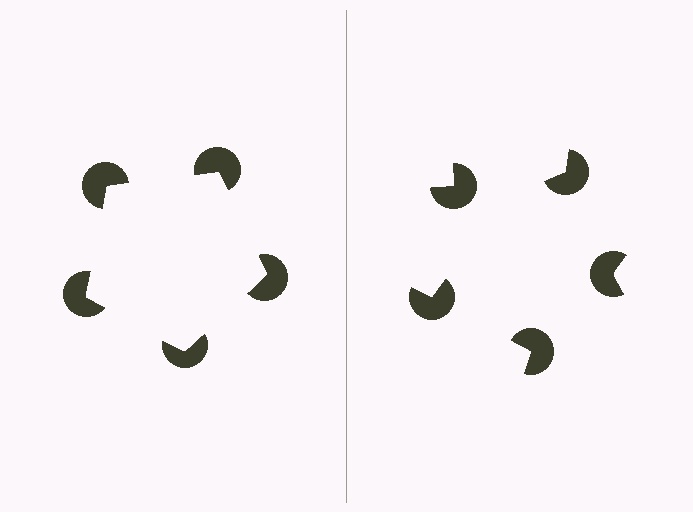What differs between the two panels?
The pac-man discs are positioned identically on both sides; only the wedge orientations differ. On the left they align to a pentagon; on the right they are misaligned.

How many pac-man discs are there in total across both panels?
10 — 5 on each side.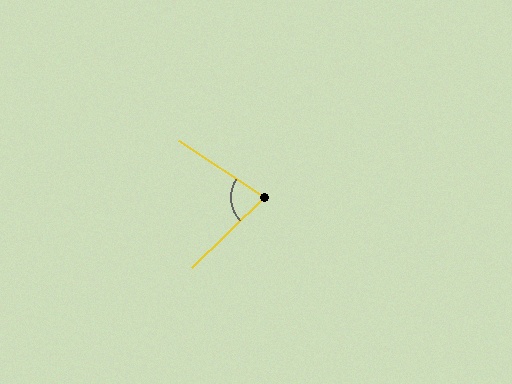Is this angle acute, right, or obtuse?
It is acute.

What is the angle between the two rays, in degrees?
Approximately 78 degrees.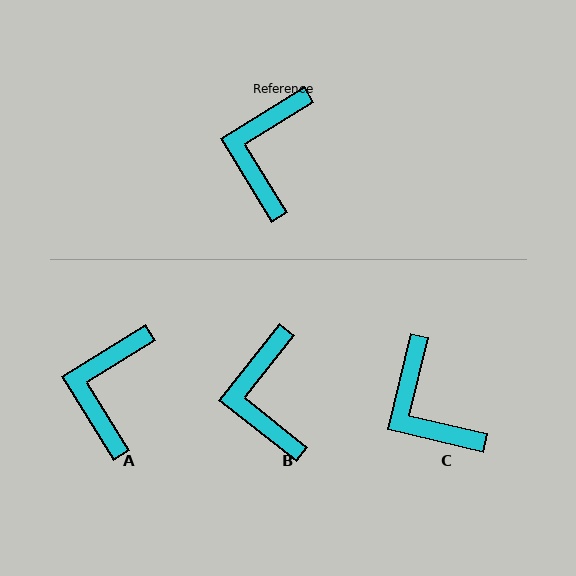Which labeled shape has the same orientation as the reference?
A.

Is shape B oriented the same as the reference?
No, it is off by about 20 degrees.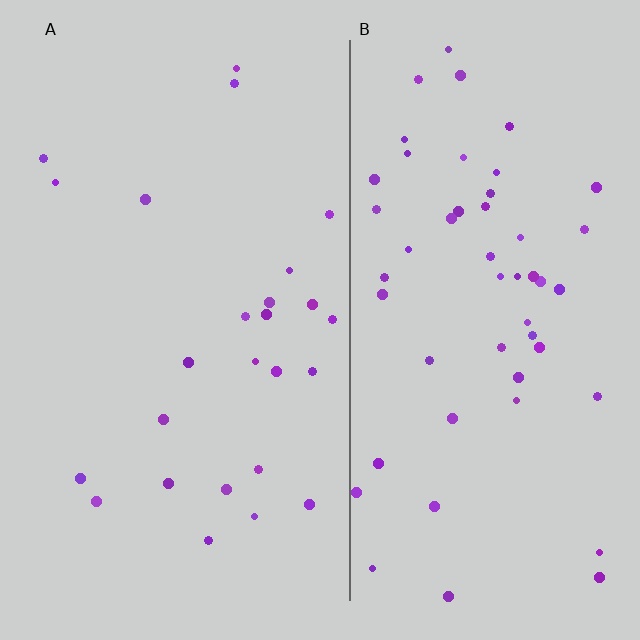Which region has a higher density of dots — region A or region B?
B (the right).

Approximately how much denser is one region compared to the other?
Approximately 2.1× — region B over region A.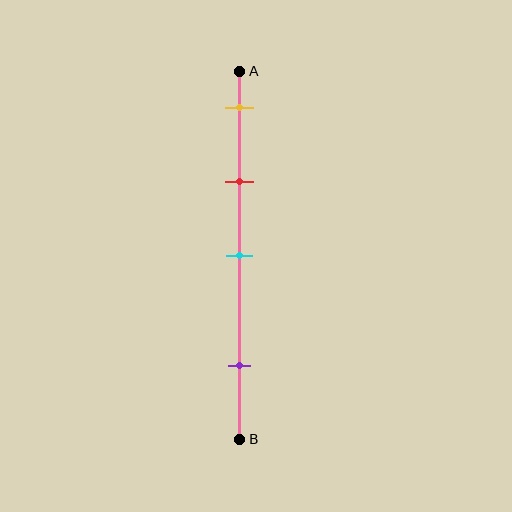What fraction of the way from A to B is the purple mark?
The purple mark is approximately 80% (0.8) of the way from A to B.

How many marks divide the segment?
There are 4 marks dividing the segment.